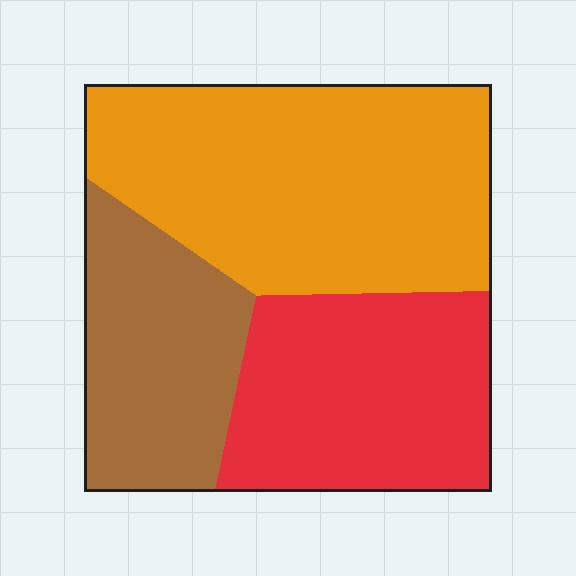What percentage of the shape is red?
Red covers roughly 30% of the shape.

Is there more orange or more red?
Orange.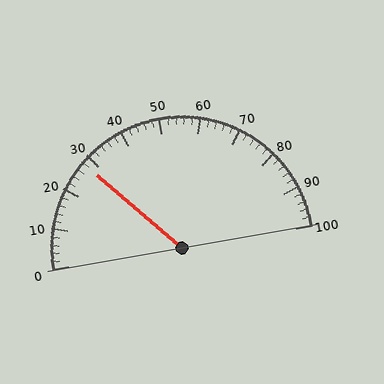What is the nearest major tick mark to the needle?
The nearest major tick mark is 30.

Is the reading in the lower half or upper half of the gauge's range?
The reading is in the lower half of the range (0 to 100).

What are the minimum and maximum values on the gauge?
The gauge ranges from 0 to 100.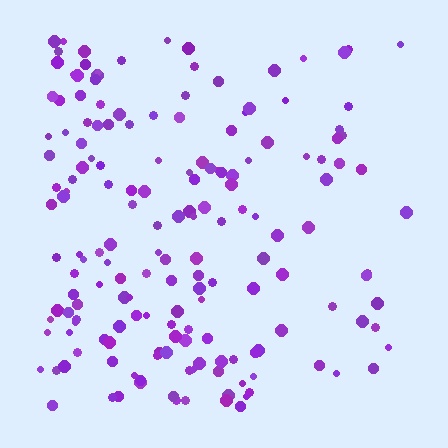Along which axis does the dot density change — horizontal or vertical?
Horizontal.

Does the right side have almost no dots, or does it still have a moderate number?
Still a moderate number, just noticeably fewer than the left.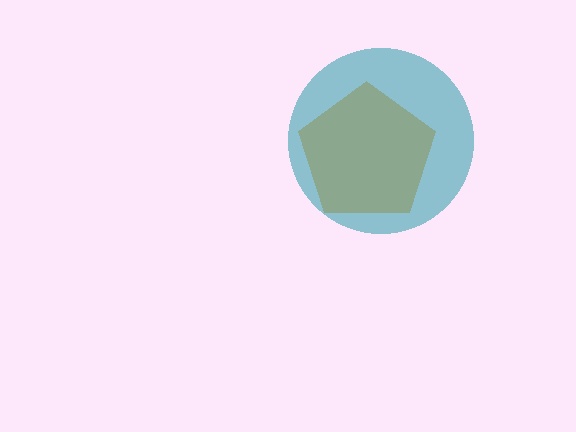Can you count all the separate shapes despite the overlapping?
Yes, there are 2 separate shapes.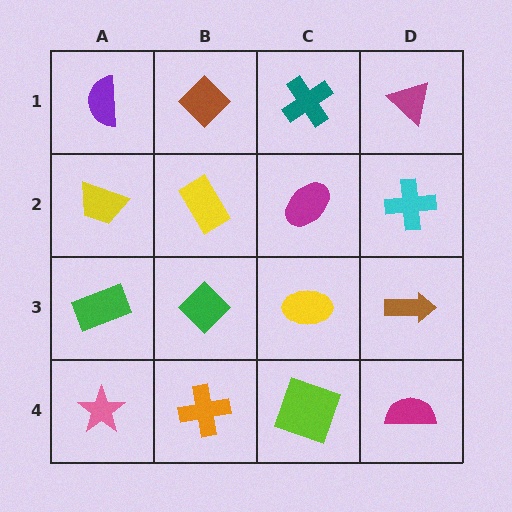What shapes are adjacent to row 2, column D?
A magenta triangle (row 1, column D), a brown arrow (row 3, column D), a magenta ellipse (row 2, column C).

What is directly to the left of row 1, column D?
A teal cross.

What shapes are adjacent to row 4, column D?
A brown arrow (row 3, column D), a lime square (row 4, column C).